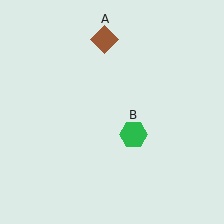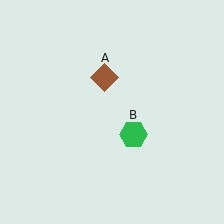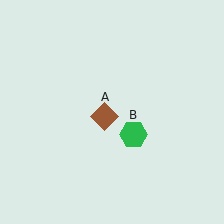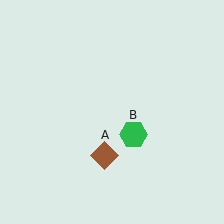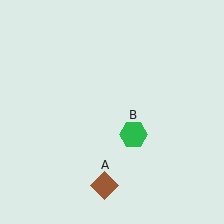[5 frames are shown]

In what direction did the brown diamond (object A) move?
The brown diamond (object A) moved down.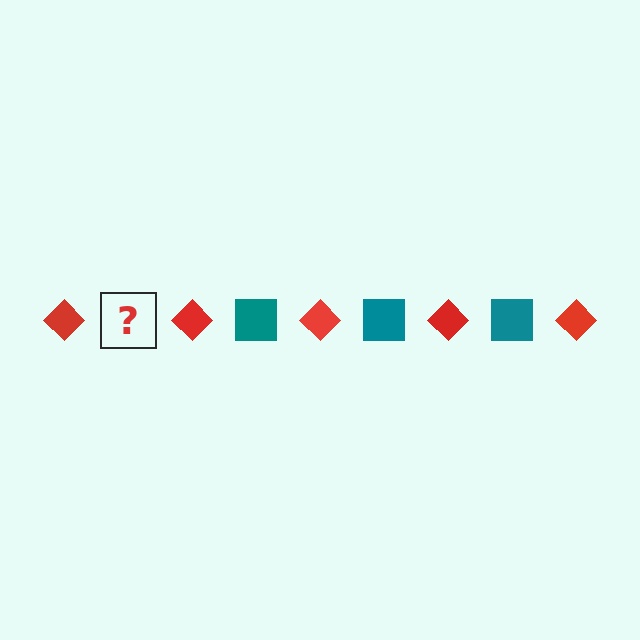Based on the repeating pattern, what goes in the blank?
The blank should be a teal square.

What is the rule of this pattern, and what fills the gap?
The rule is that the pattern alternates between red diamond and teal square. The gap should be filled with a teal square.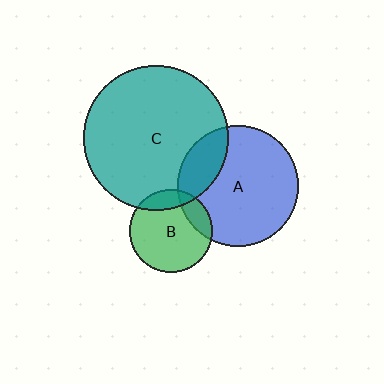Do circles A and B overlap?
Yes.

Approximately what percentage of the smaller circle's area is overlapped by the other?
Approximately 15%.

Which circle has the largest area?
Circle C (teal).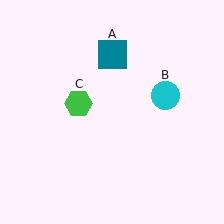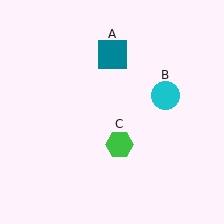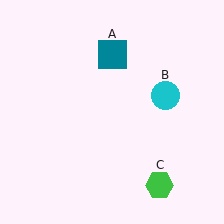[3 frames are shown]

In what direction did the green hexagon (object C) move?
The green hexagon (object C) moved down and to the right.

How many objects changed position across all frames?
1 object changed position: green hexagon (object C).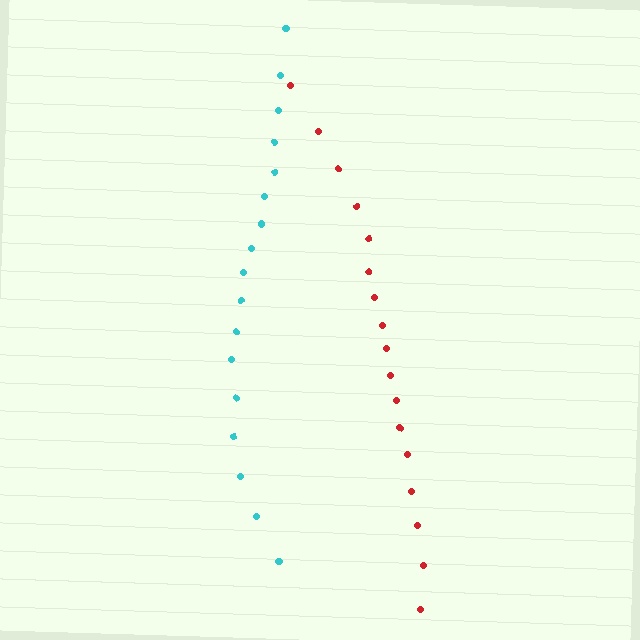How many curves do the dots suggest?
There are 2 distinct paths.